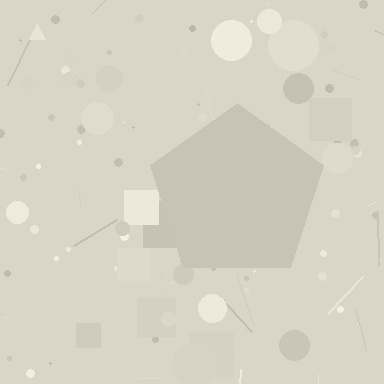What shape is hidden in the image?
A pentagon is hidden in the image.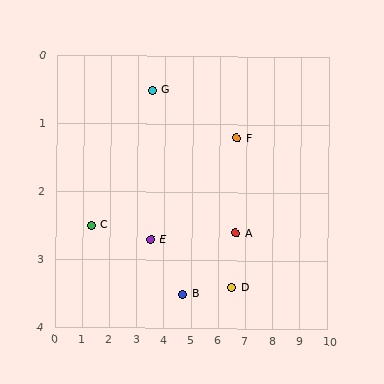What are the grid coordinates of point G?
Point G is at approximately (3.5, 0.5).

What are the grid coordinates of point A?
Point A is at approximately (6.6, 2.6).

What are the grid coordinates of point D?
Point D is at approximately (6.5, 3.4).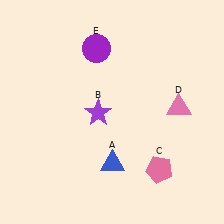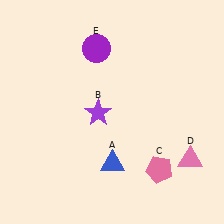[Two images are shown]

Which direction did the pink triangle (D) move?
The pink triangle (D) moved down.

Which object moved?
The pink triangle (D) moved down.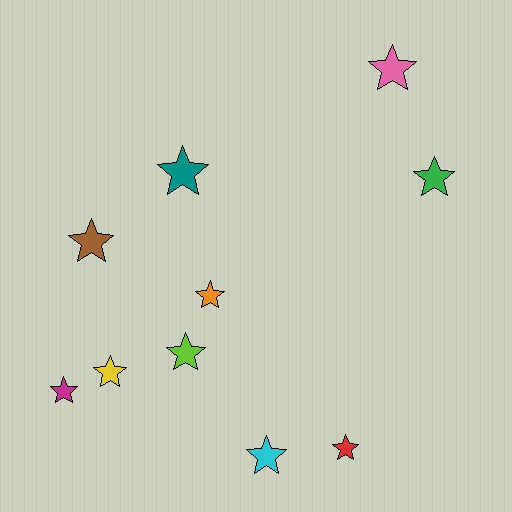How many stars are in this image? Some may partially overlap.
There are 10 stars.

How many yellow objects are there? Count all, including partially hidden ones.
There is 1 yellow object.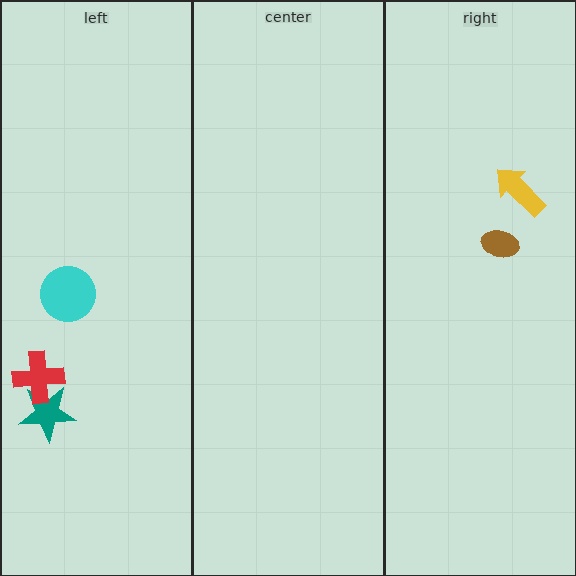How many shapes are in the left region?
3.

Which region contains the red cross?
The left region.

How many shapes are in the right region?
2.